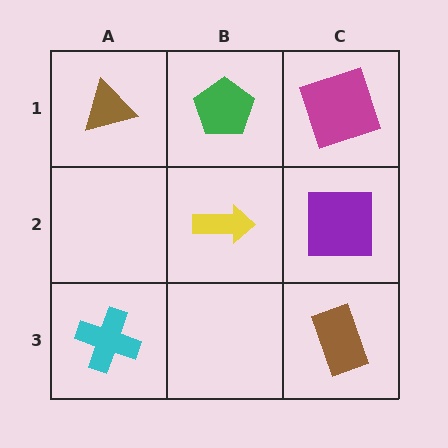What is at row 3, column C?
A brown rectangle.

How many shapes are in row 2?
2 shapes.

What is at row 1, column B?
A green pentagon.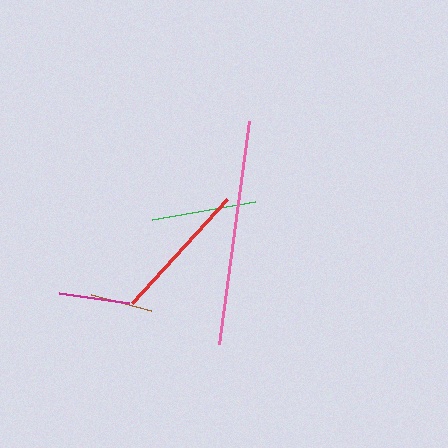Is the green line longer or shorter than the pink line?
The pink line is longer than the green line.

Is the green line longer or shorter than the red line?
The red line is longer than the green line.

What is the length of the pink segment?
The pink segment is approximately 226 pixels long.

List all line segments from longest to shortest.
From longest to shortest: pink, red, green, magenta, brown.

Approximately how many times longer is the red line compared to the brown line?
The red line is approximately 2.2 times the length of the brown line.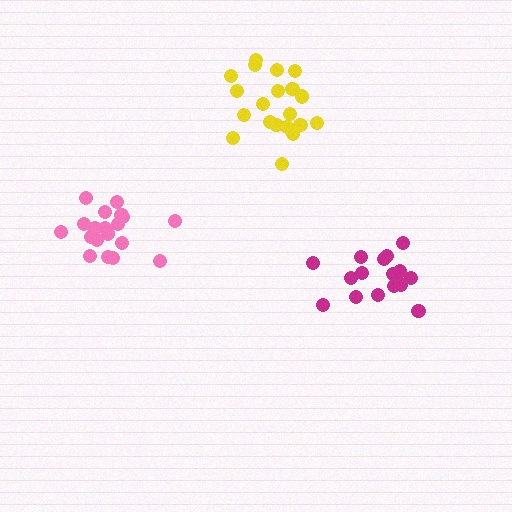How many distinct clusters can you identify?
There are 3 distinct clusters.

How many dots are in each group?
Group 1: 21 dots, Group 2: 16 dots, Group 3: 19 dots (56 total).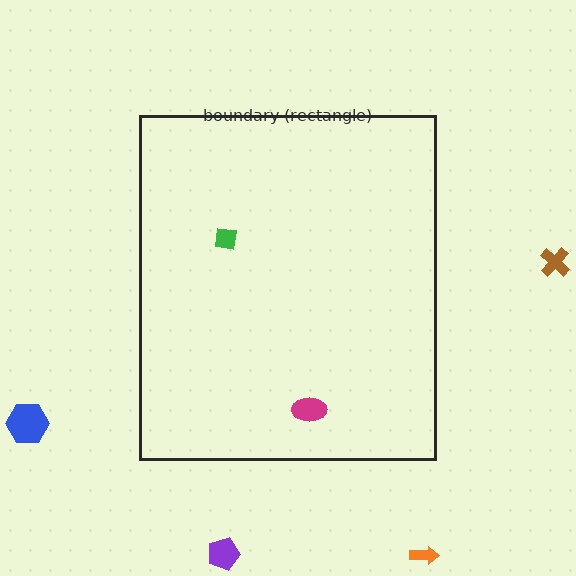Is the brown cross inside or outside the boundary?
Outside.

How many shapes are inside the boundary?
2 inside, 4 outside.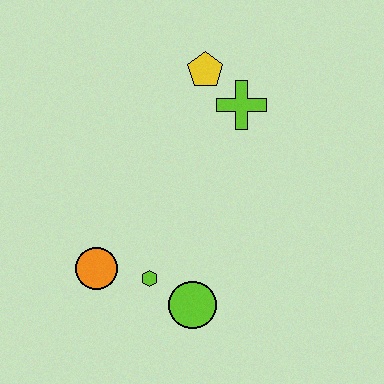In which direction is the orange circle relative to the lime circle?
The orange circle is to the left of the lime circle.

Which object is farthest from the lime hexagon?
The yellow pentagon is farthest from the lime hexagon.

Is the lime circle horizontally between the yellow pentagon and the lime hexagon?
Yes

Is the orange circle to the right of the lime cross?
No